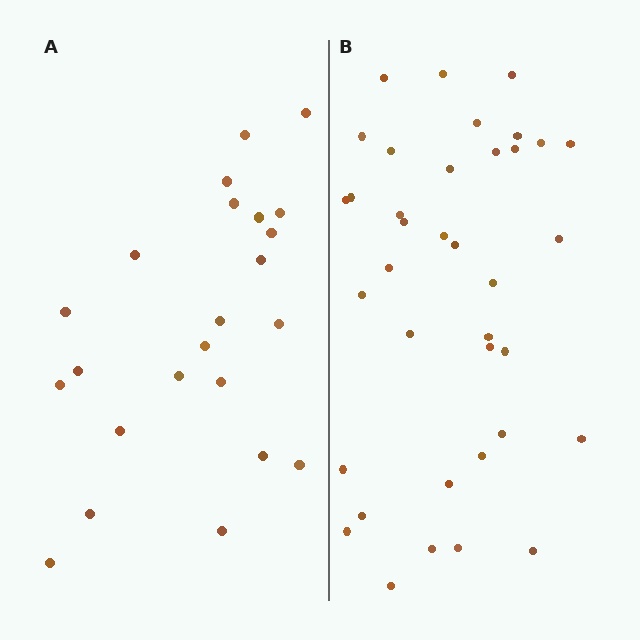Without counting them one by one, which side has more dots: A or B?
Region B (the right region) has more dots.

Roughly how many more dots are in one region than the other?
Region B has approximately 15 more dots than region A.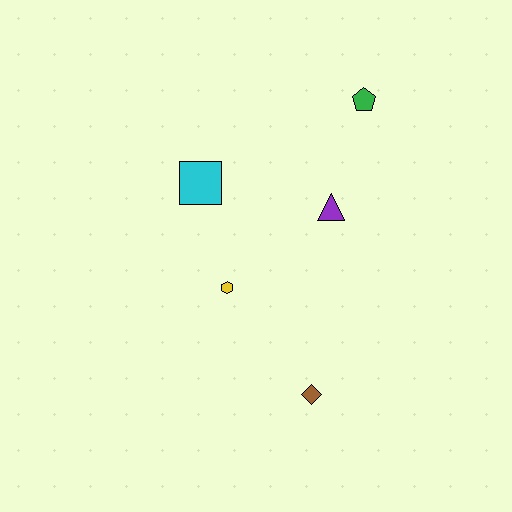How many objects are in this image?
There are 5 objects.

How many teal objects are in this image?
There are no teal objects.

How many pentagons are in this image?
There is 1 pentagon.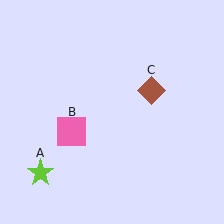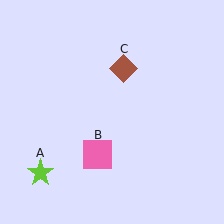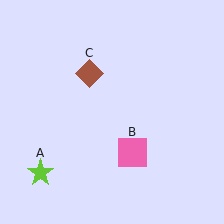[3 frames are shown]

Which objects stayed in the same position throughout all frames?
Lime star (object A) remained stationary.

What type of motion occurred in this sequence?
The pink square (object B), brown diamond (object C) rotated counterclockwise around the center of the scene.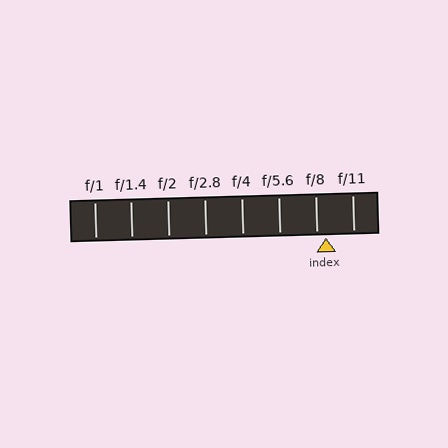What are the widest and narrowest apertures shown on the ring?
The widest aperture shown is f/1 and the narrowest is f/11.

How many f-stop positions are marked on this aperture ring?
There are 8 f-stop positions marked.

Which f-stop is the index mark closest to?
The index mark is closest to f/8.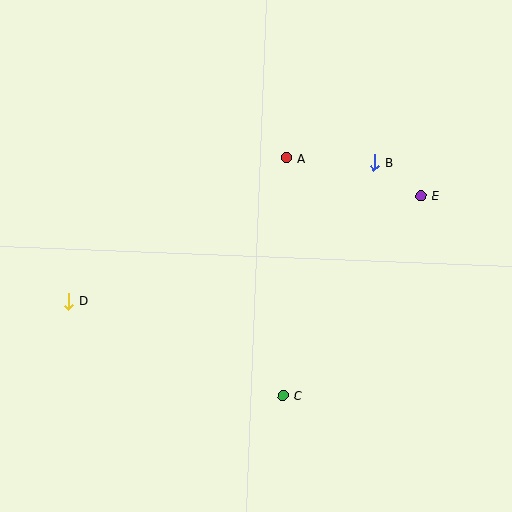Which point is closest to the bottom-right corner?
Point C is closest to the bottom-right corner.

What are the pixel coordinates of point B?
Point B is at (375, 162).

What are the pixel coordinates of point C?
Point C is at (283, 395).